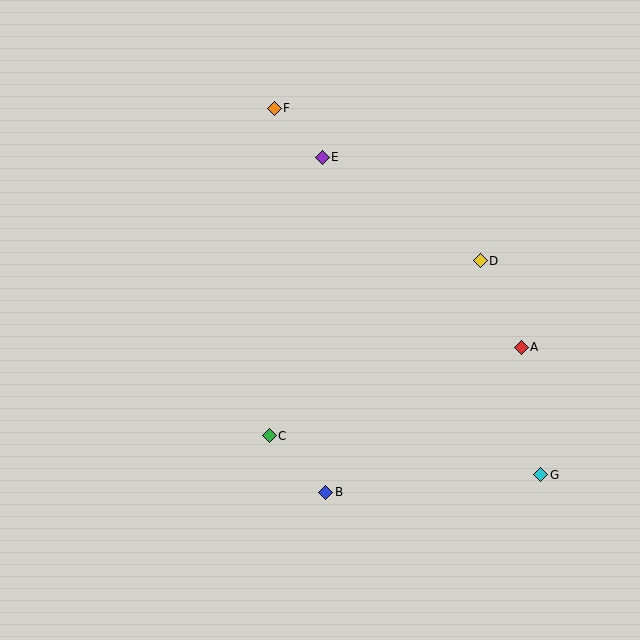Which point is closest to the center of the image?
Point C at (269, 436) is closest to the center.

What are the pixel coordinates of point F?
Point F is at (274, 108).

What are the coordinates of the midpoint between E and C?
The midpoint between E and C is at (296, 296).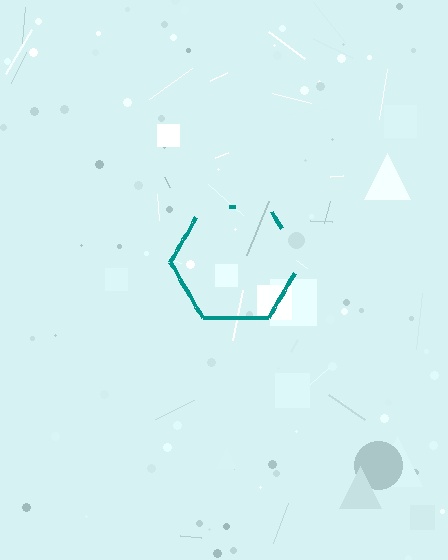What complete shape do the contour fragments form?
The contour fragments form a hexagon.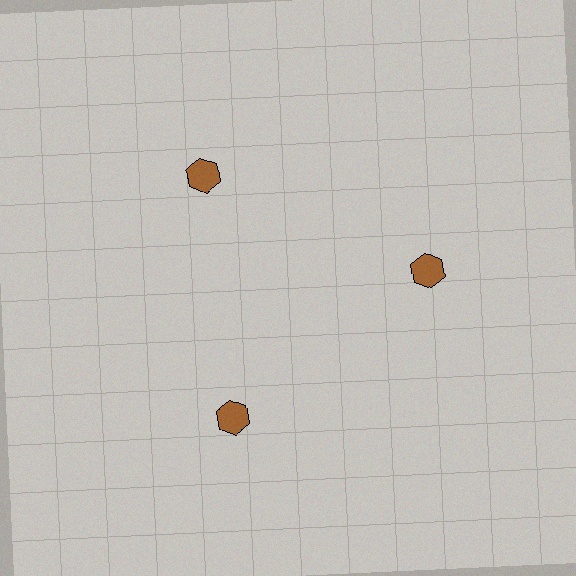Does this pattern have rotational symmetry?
Yes, this pattern has 3-fold rotational symmetry. It looks the same after rotating 120 degrees around the center.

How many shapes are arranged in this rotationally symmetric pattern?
There are 3 shapes, arranged in 3 groups of 1.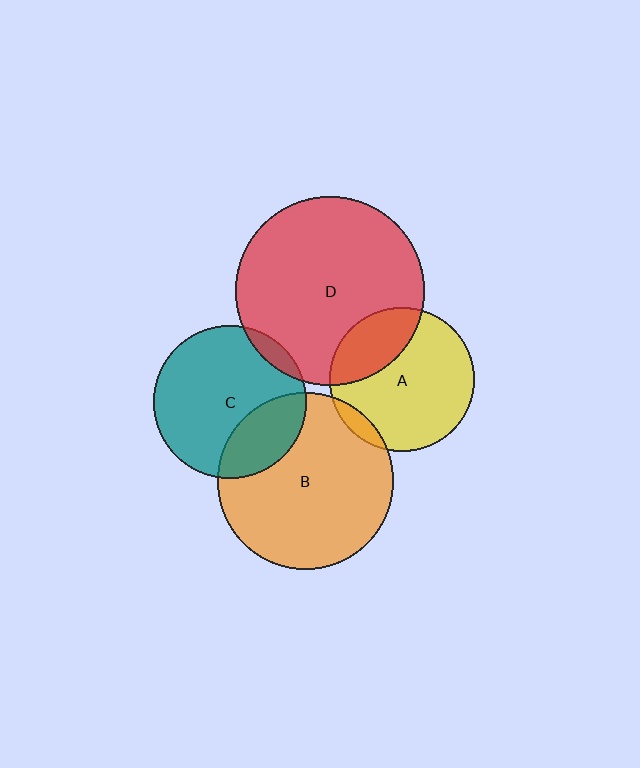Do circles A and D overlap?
Yes.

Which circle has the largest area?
Circle D (red).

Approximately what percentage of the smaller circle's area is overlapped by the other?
Approximately 25%.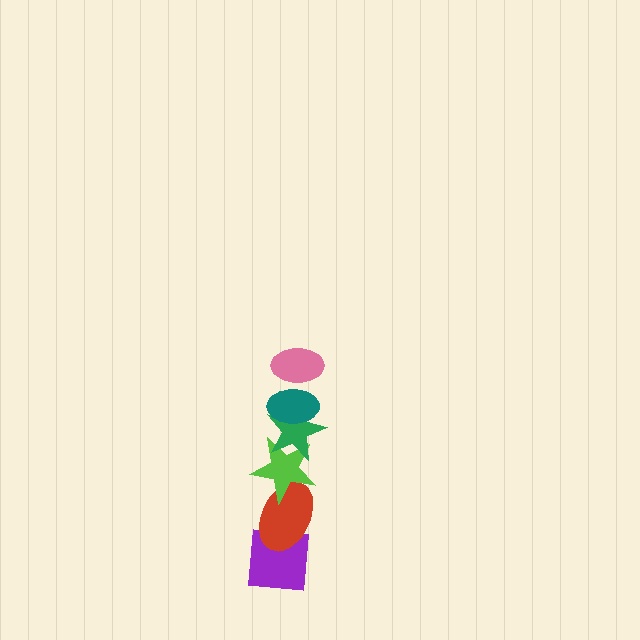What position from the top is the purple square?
The purple square is 6th from the top.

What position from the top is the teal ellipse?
The teal ellipse is 2nd from the top.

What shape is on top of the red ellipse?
The lime star is on top of the red ellipse.